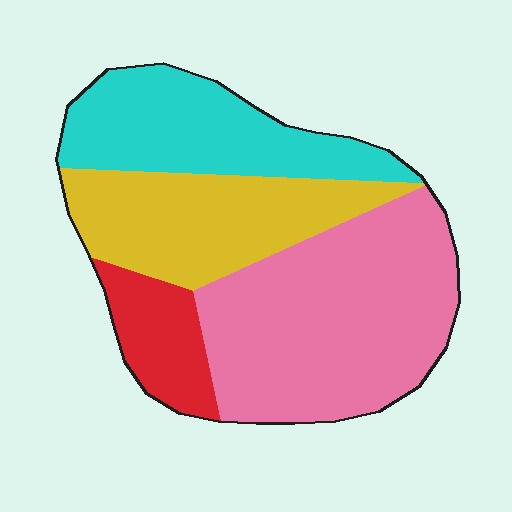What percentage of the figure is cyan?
Cyan covers about 25% of the figure.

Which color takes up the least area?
Red, at roughly 10%.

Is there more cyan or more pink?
Pink.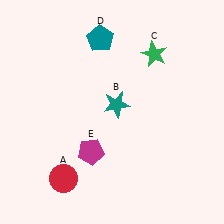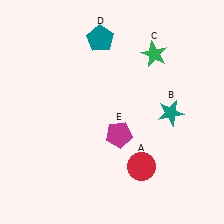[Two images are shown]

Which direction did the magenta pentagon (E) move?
The magenta pentagon (E) moved right.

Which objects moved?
The objects that moved are: the red circle (A), the teal star (B), the magenta pentagon (E).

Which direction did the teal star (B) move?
The teal star (B) moved right.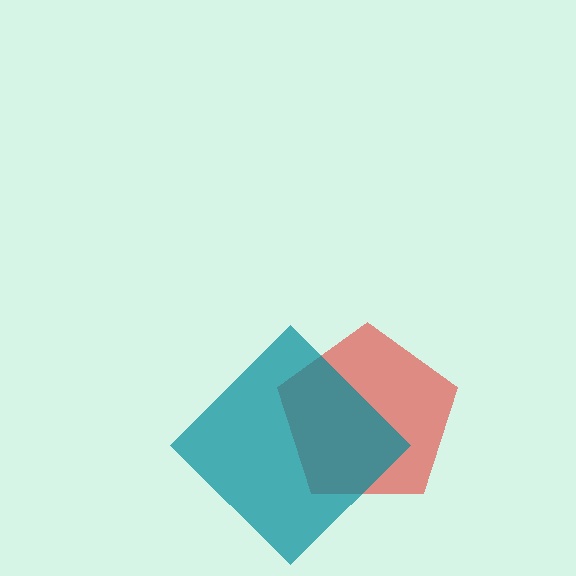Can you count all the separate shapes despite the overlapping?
Yes, there are 2 separate shapes.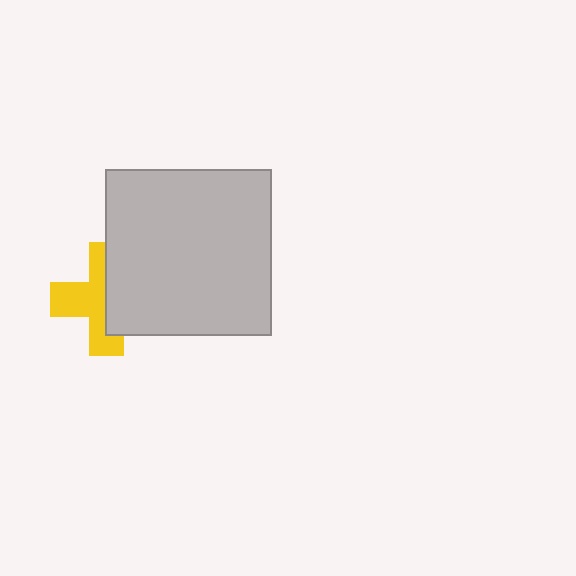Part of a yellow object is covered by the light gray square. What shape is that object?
It is a cross.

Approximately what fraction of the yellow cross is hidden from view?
Roughly 46% of the yellow cross is hidden behind the light gray square.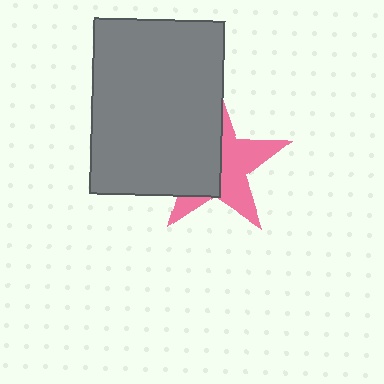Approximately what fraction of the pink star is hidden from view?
Roughly 51% of the pink star is hidden behind the gray rectangle.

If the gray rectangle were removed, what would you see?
You would see the complete pink star.